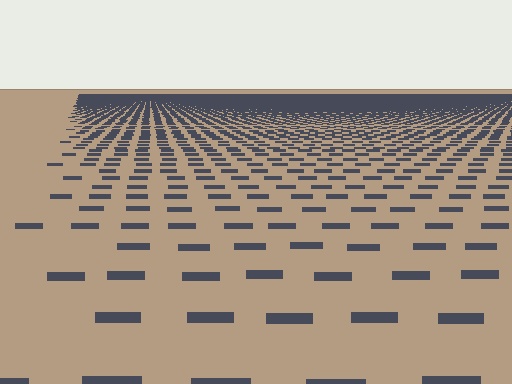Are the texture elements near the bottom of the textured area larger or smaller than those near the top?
Larger. Near the bottom, elements are closer to the viewer and appear at a bigger on-screen size.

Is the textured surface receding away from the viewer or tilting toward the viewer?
The surface is receding away from the viewer. Texture elements get smaller and denser toward the top.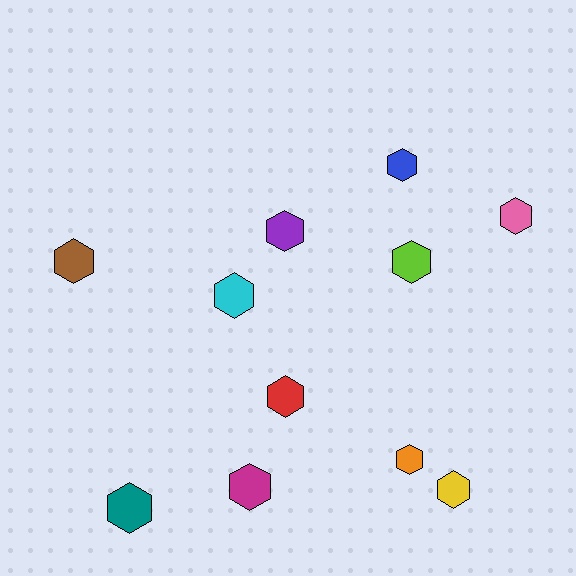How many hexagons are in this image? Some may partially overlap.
There are 11 hexagons.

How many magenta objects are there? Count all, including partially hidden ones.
There is 1 magenta object.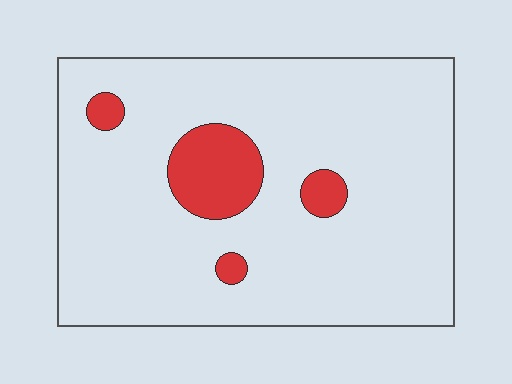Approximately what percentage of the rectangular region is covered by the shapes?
Approximately 10%.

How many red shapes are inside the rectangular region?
4.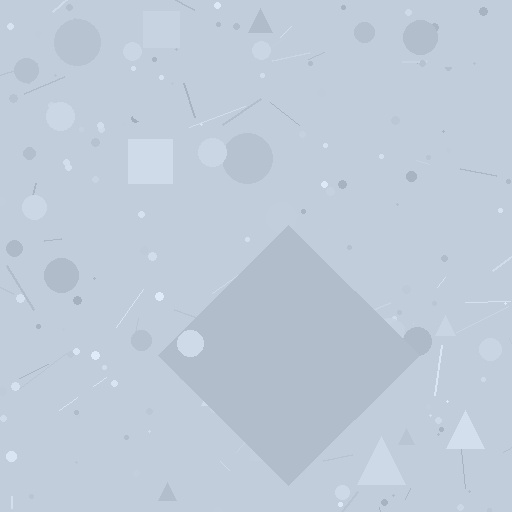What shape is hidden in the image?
A diamond is hidden in the image.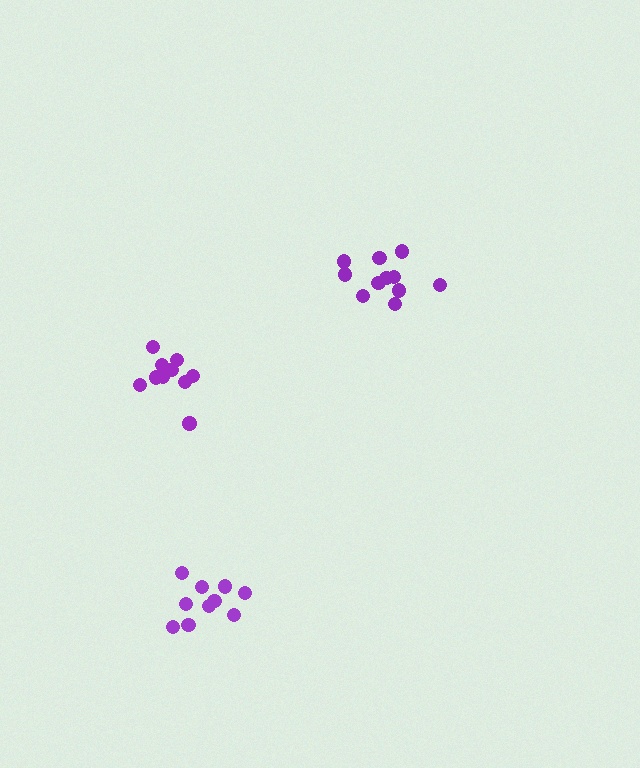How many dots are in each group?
Group 1: 11 dots, Group 2: 10 dots, Group 3: 10 dots (31 total).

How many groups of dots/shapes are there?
There are 3 groups.